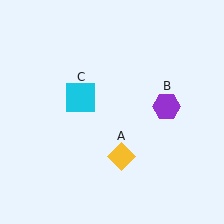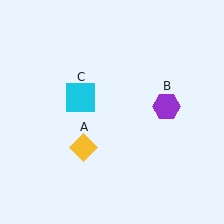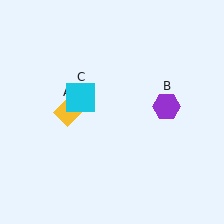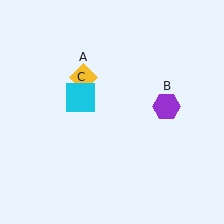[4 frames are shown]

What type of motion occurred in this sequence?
The yellow diamond (object A) rotated clockwise around the center of the scene.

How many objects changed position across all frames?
1 object changed position: yellow diamond (object A).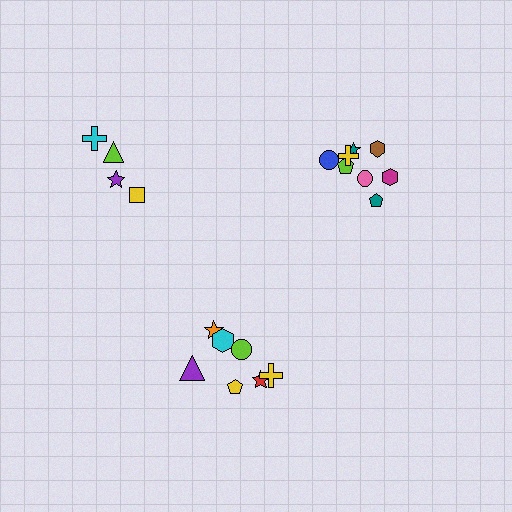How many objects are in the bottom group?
There are 7 objects.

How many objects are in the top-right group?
There are 8 objects.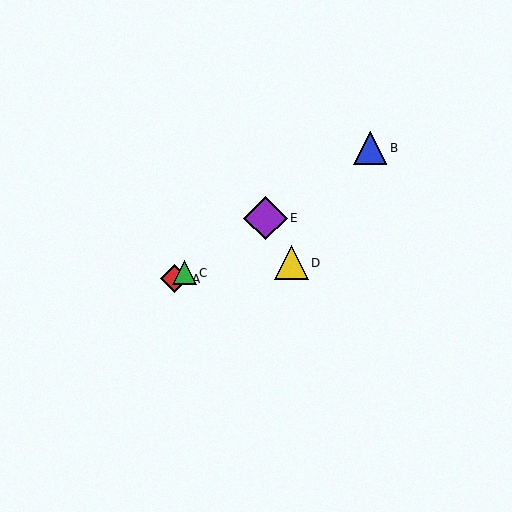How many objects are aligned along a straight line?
4 objects (A, B, C, E) are aligned along a straight line.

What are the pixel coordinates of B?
Object B is at (370, 148).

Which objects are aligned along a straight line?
Objects A, B, C, E are aligned along a straight line.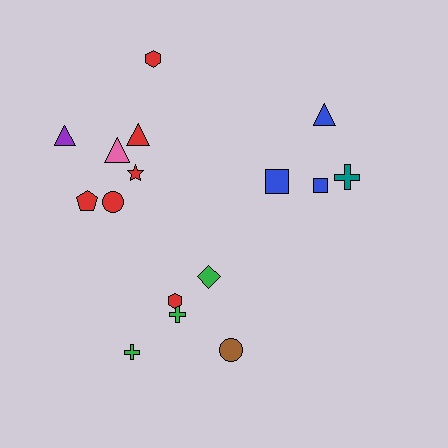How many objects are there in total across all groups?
There are 16 objects.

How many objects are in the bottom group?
There are 5 objects.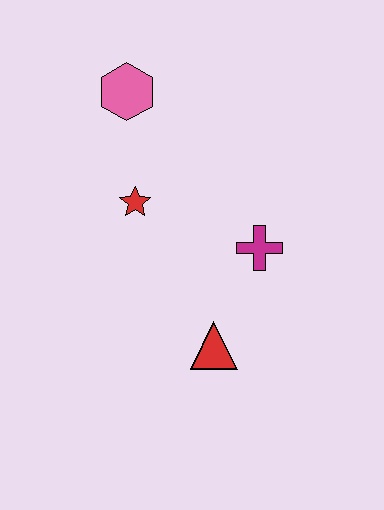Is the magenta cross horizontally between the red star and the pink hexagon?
No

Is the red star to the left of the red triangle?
Yes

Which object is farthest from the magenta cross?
The pink hexagon is farthest from the magenta cross.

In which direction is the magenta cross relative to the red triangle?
The magenta cross is above the red triangle.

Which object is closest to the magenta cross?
The red triangle is closest to the magenta cross.